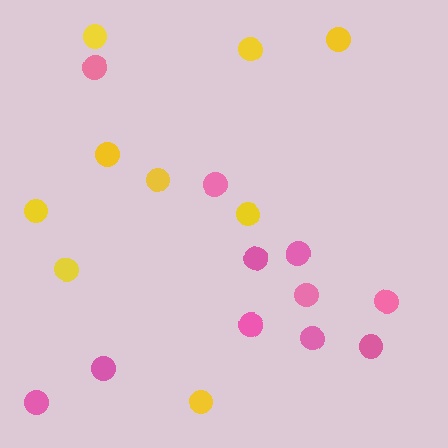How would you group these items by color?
There are 2 groups: one group of yellow circles (9) and one group of pink circles (11).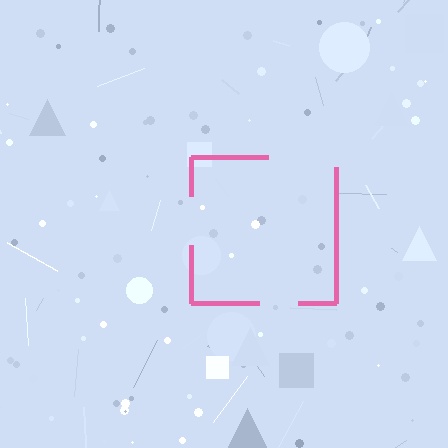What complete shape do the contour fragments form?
The contour fragments form a square.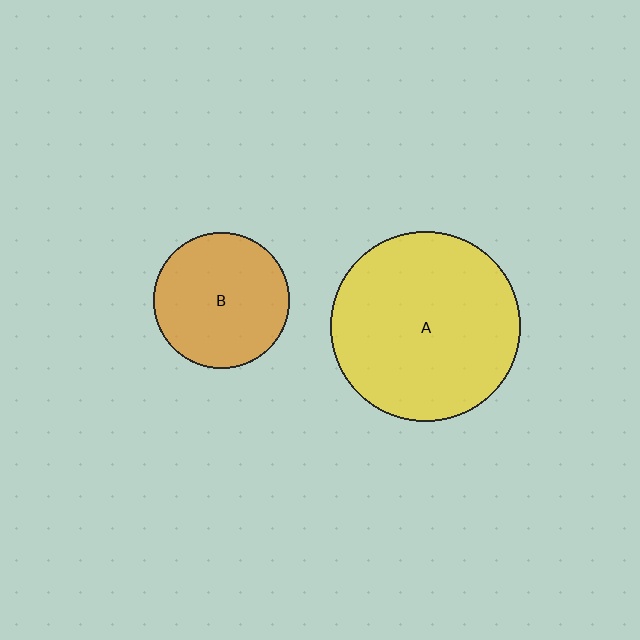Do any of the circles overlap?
No, none of the circles overlap.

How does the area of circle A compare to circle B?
Approximately 1.9 times.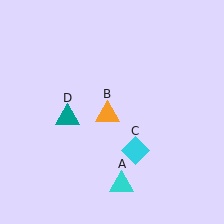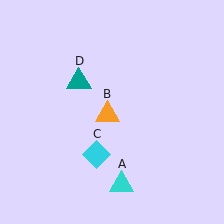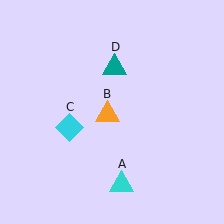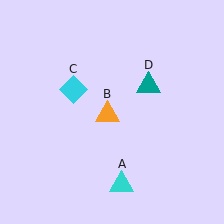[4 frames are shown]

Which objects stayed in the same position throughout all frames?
Cyan triangle (object A) and orange triangle (object B) remained stationary.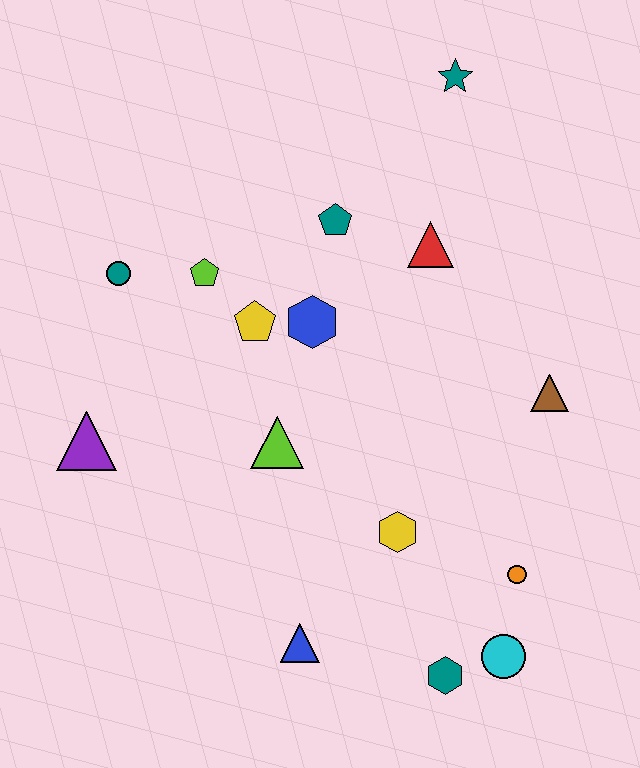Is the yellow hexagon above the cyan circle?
Yes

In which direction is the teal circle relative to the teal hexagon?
The teal circle is above the teal hexagon.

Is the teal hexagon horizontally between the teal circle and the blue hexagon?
No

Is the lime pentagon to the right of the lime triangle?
No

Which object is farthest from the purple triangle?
The teal star is farthest from the purple triangle.